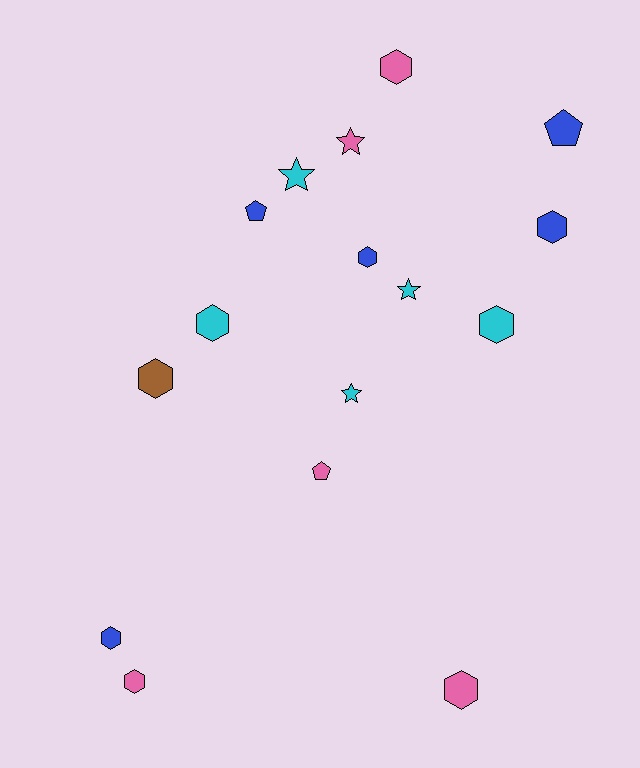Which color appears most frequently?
Cyan, with 5 objects.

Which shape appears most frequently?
Hexagon, with 9 objects.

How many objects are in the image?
There are 16 objects.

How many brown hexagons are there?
There is 1 brown hexagon.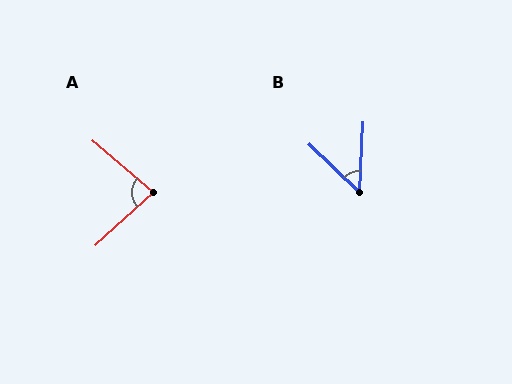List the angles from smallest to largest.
B (49°), A (83°).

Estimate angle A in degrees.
Approximately 83 degrees.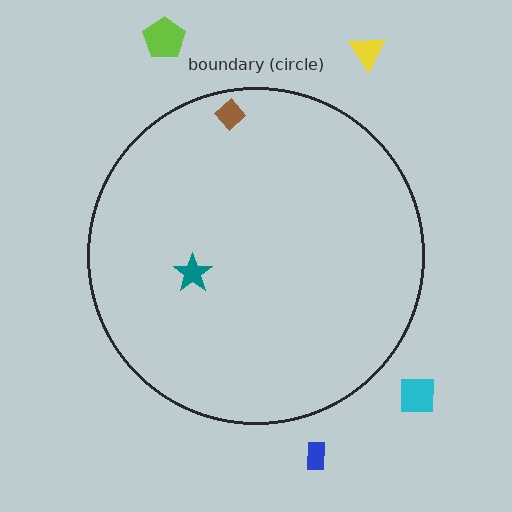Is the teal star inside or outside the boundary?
Inside.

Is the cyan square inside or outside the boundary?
Outside.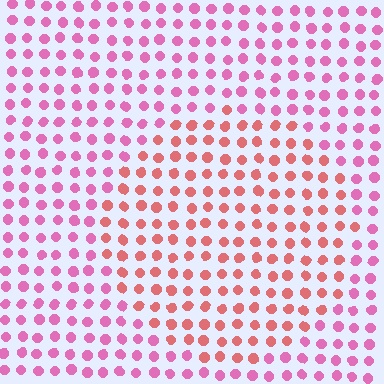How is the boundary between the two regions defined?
The boundary is defined purely by a slight shift in hue (about 36 degrees). Spacing, size, and orientation are identical on both sides.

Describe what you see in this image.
The image is filled with small pink elements in a uniform arrangement. A circle-shaped region is visible where the elements are tinted to a slightly different hue, forming a subtle color boundary.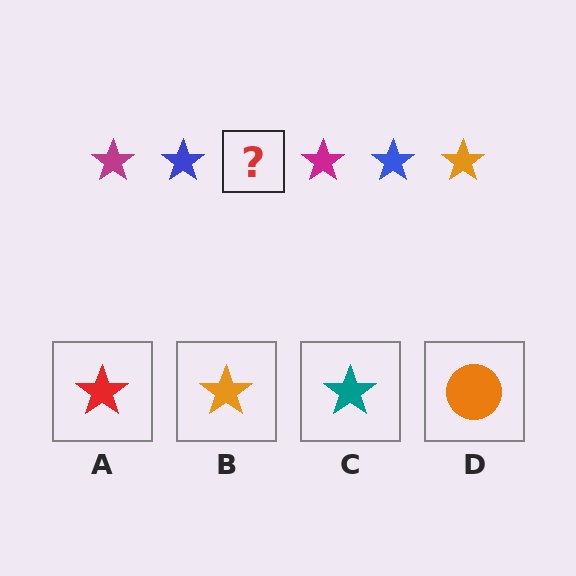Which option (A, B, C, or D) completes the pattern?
B.